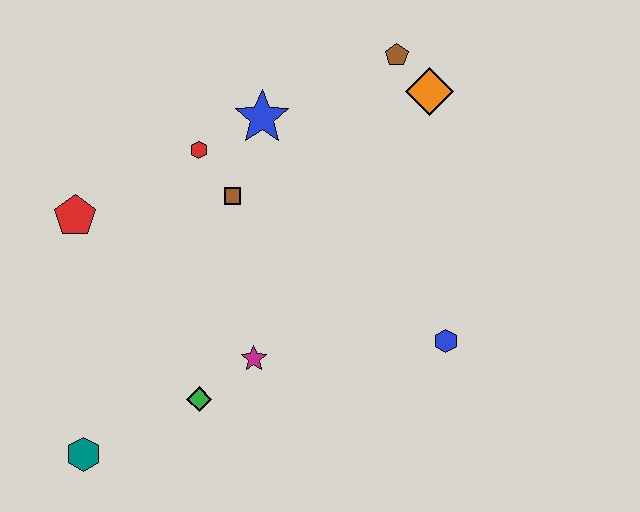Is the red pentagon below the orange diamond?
Yes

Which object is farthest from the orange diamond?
The teal hexagon is farthest from the orange diamond.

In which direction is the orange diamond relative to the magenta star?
The orange diamond is above the magenta star.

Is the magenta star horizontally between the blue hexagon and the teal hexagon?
Yes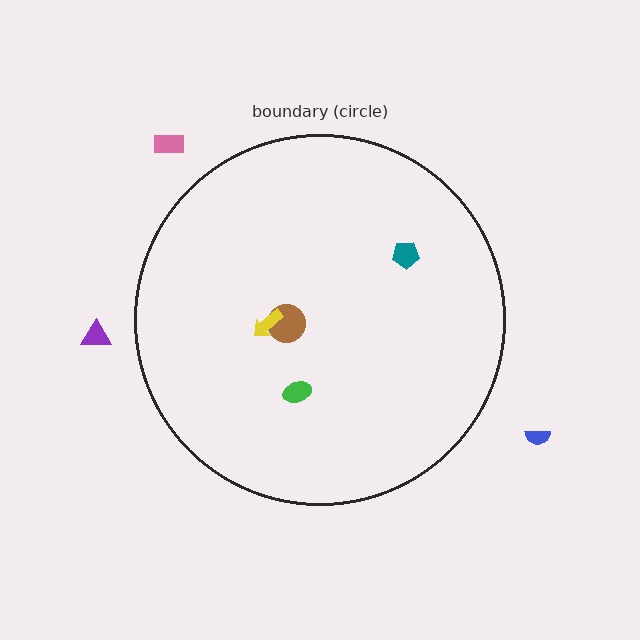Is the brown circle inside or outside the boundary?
Inside.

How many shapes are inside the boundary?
4 inside, 3 outside.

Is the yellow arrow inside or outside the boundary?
Inside.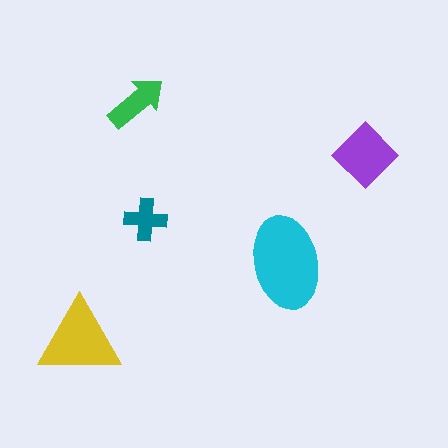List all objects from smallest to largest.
The teal cross, the green arrow, the purple diamond, the yellow triangle, the cyan ellipse.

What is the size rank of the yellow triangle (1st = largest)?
2nd.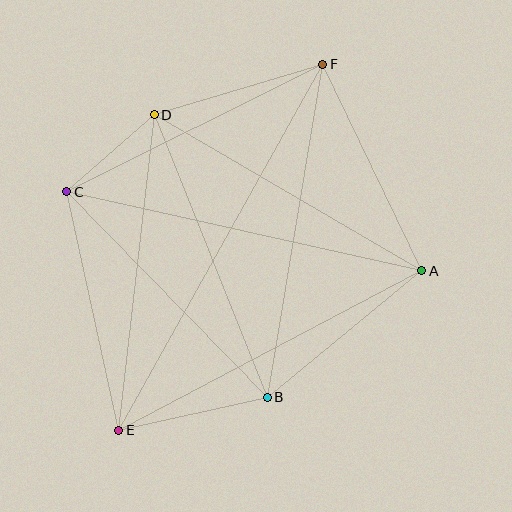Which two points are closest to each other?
Points C and D are closest to each other.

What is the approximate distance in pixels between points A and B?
The distance between A and B is approximately 200 pixels.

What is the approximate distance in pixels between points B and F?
The distance between B and F is approximately 338 pixels.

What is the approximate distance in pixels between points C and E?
The distance between C and E is approximately 245 pixels.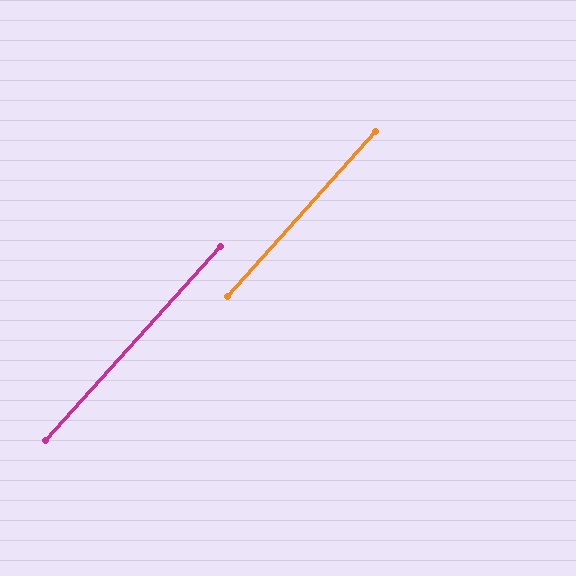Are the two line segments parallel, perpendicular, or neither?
Parallel — their directions differ by only 0.0°.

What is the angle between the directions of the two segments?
Approximately 0 degrees.